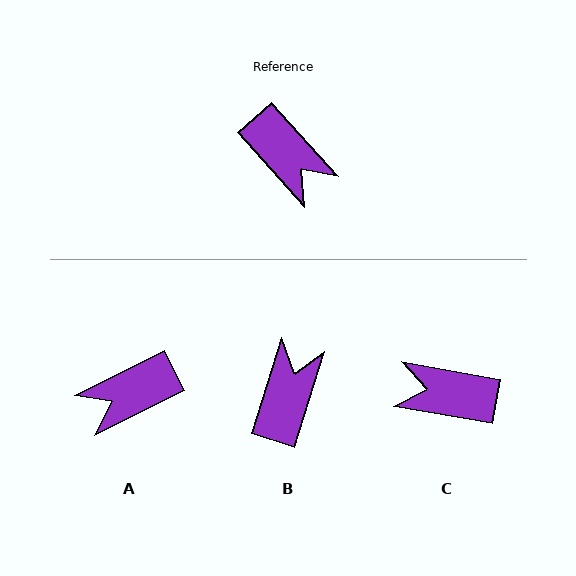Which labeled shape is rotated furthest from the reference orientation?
C, about 142 degrees away.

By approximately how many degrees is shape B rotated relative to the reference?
Approximately 120 degrees counter-clockwise.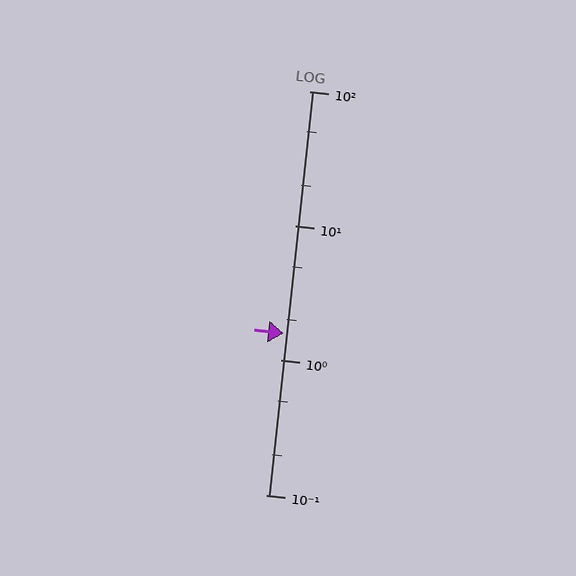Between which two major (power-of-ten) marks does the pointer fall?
The pointer is between 1 and 10.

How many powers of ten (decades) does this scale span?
The scale spans 3 decades, from 0.1 to 100.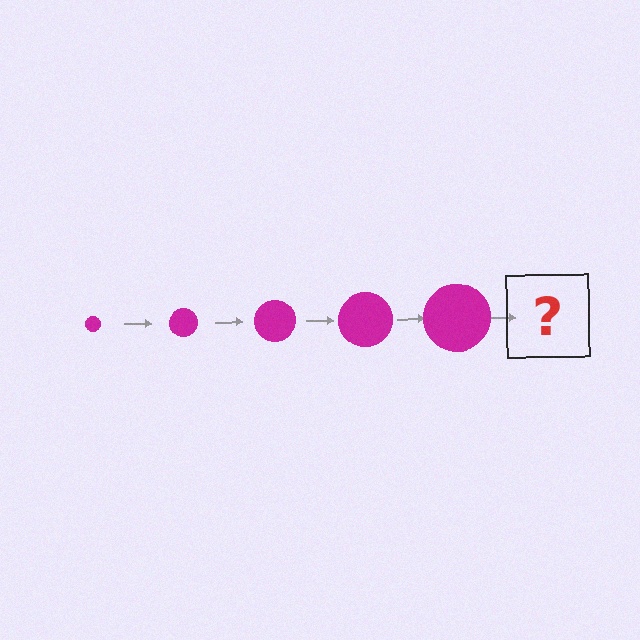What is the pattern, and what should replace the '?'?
The pattern is that the circle gets progressively larger each step. The '?' should be a magenta circle, larger than the previous one.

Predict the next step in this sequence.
The next step is a magenta circle, larger than the previous one.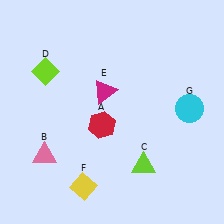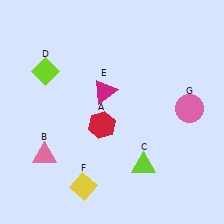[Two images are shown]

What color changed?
The circle (G) changed from cyan in Image 1 to pink in Image 2.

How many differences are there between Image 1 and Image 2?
There is 1 difference between the two images.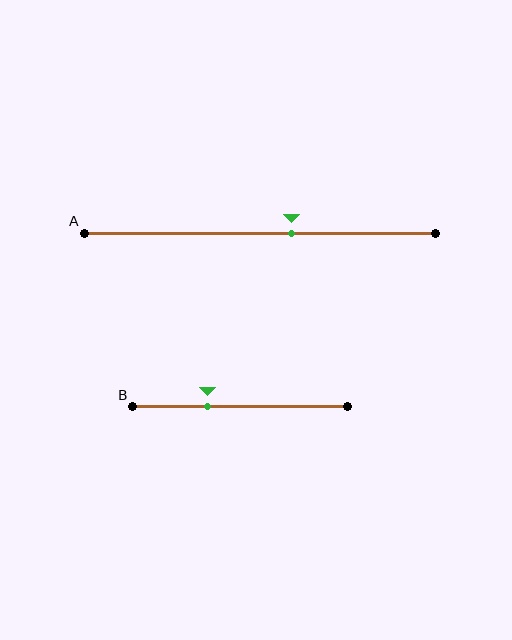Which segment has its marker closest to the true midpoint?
Segment A has its marker closest to the true midpoint.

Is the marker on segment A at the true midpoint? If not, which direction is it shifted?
No, the marker on segment A is shifted to the right by about 9% of the segment length.